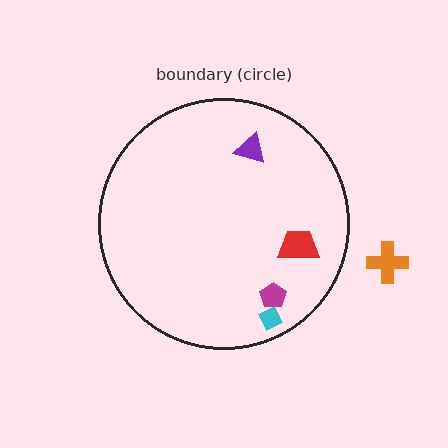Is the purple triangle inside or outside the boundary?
Inside.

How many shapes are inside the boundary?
4 inside, 1 outside.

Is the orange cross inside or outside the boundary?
Outside.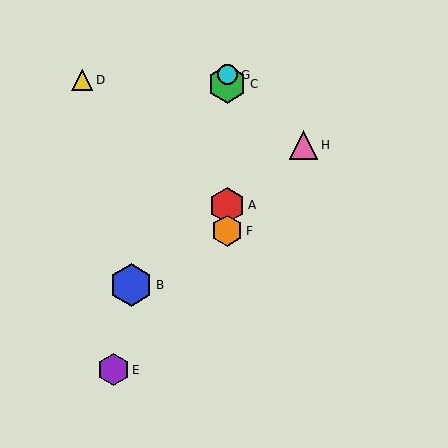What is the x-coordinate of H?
Object H is at x≈303.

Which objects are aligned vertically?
Objects A, C, F, G are aligned vertically.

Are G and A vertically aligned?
Yes, both are at x≈227.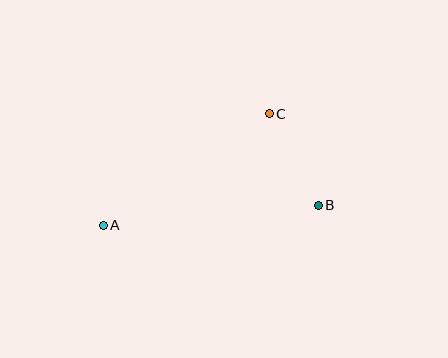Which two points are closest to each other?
Points B and C are closest to each other.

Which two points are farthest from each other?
Points A and B are farthest from each other.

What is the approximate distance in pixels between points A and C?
The distance between A and C is approximately 200 pixels.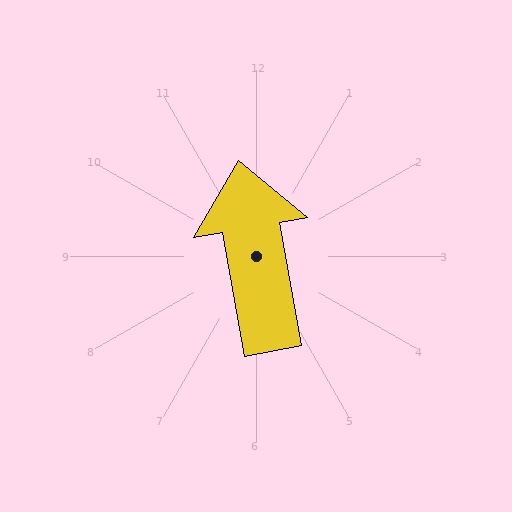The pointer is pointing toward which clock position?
Roughly 12 o'clock.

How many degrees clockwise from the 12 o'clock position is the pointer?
Approximately 350 degrees.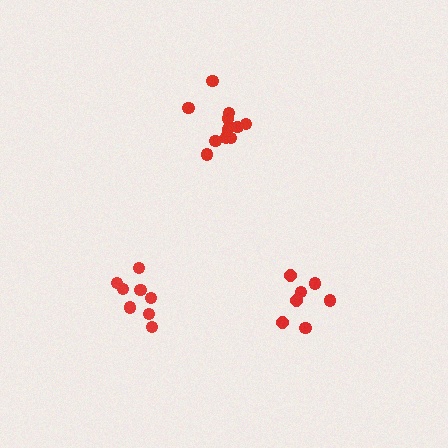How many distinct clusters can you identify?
There are 3 distinct clusters.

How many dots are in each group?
Group 1: 11 dots, Group 2: 7 dots, Group 3: 8 dots (26 total).